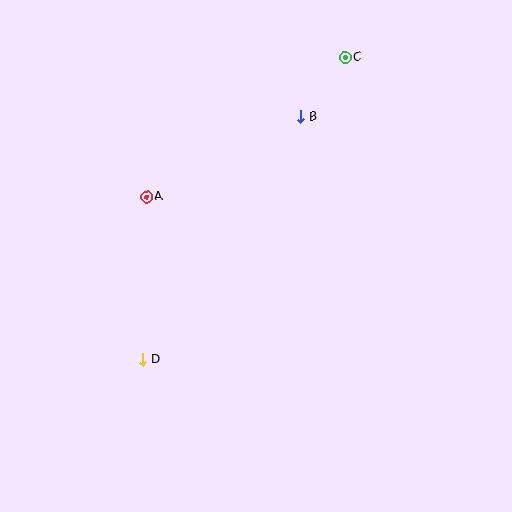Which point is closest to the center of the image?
Point A at (147, 197) is closest to the center.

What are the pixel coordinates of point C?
Point C is at (345, 57).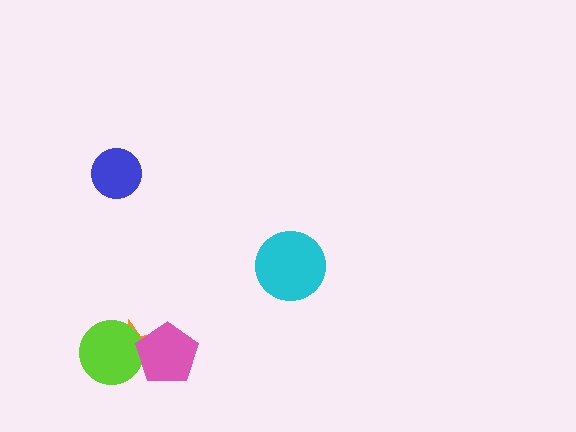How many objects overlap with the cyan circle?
0 objects overlap with the cyan circle.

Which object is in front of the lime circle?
The pink pentagon is in front of the lime circle.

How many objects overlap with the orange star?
2 objects overlap with the orange star.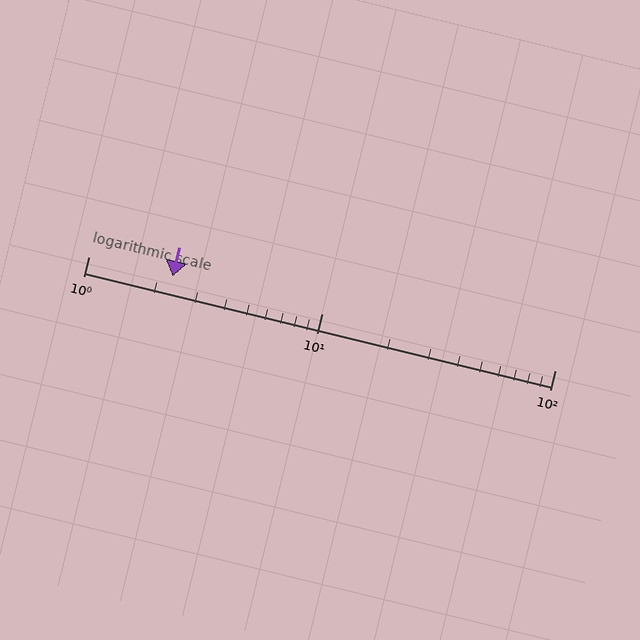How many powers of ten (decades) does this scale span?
The scale spans 2 decades, from 1 to 100.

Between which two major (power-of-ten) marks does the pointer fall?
The pointer is between 1 and 10.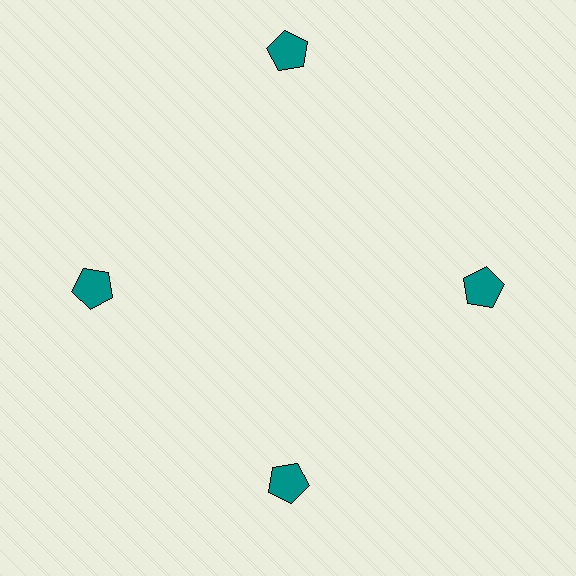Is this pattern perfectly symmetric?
No. The 4 teal pentagons are arranged in a ring, but one element near the 12 o'clock position is pushed outward from the center, breaking the 4-fold rotational symmetry.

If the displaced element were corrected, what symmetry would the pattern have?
It would have 4-fold rotational symmetry — the pattern would map onto itself every 90 degrees.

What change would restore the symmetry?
The symmetry would be restored by moving it inward, back onto the ring so that all 4 pentagons sit at equal angles and equal distance from the center.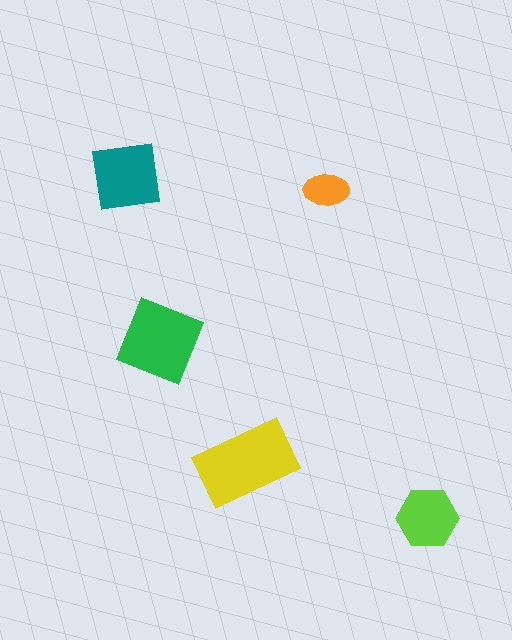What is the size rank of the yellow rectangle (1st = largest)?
1st.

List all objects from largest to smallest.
The yellow rectangle, the green diamond, the teal square, the lime hexagon, the orange ellipse.